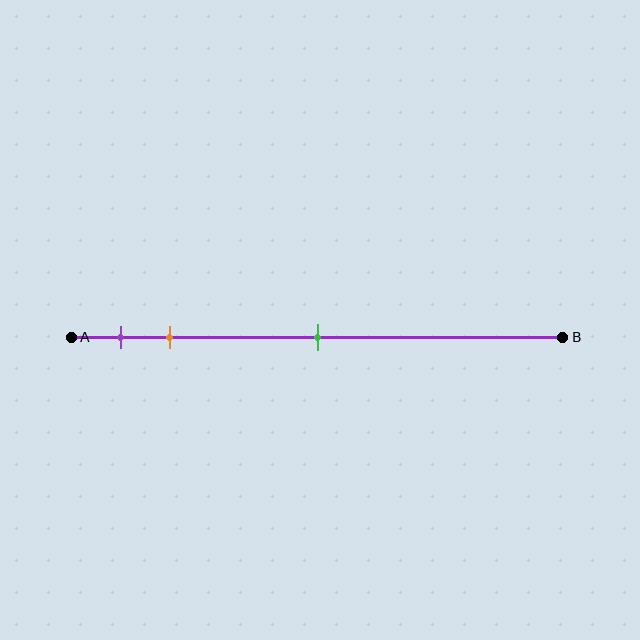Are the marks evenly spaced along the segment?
No, the marks are not evenly spaced.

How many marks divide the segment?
There are 3 marks dividing the segment.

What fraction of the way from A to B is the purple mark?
The purple mark is approximately 10% (0.1) of the way from A to B.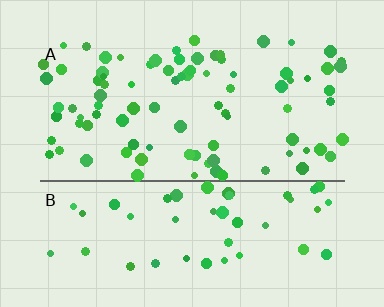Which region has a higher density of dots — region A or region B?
A (the top).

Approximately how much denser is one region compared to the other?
Approximately 1.6× — region A over region B.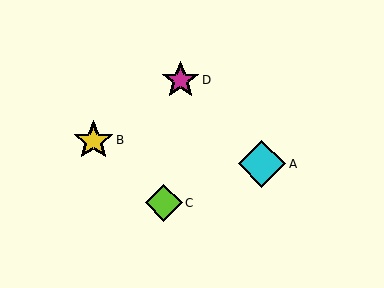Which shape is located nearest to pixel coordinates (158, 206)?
The lime diamond (labeled C) at (164, 203) is nearest to that location.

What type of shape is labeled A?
Shape A is a cyan diamond.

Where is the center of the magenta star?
The center of the magenta star is at (180, 80).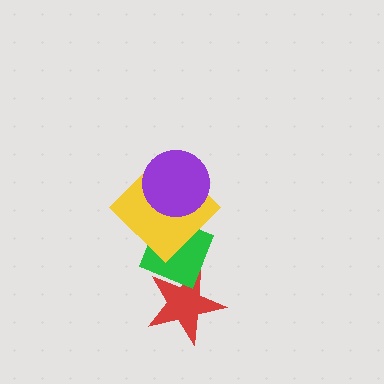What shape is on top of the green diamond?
The yellow diamond is on top of the green diamond.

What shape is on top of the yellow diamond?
The purple circle is on top of the yellow diamond.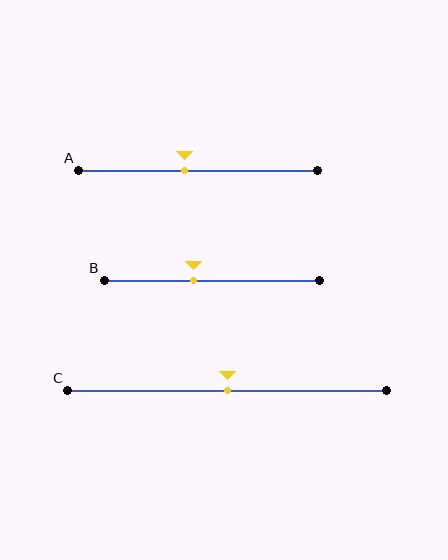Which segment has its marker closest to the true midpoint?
Segment C has its marker closest to the true midpoint.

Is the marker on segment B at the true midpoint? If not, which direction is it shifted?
No, the marker on segment B is shifted to the left by about 9% of the segment length.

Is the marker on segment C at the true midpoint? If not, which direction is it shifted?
Yes, the marker on segment C is at the true midpoint.